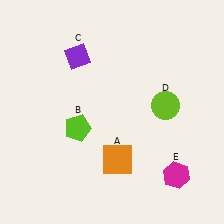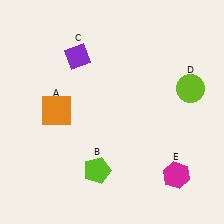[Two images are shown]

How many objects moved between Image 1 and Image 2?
3 objects moved between the two images.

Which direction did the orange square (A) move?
The orange square (A) moved left.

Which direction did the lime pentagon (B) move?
The lime pentagon (B) moved down.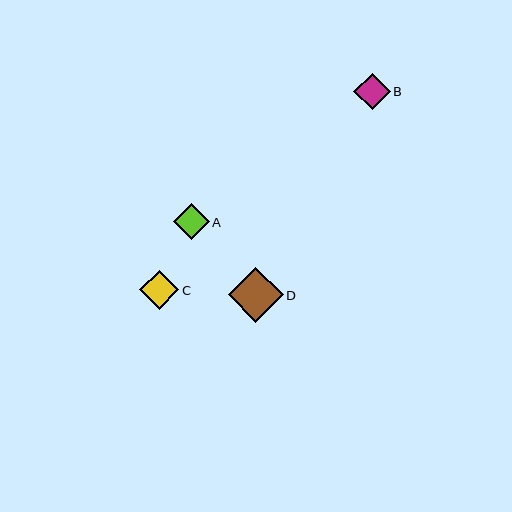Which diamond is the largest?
Diamond D is the largest with a size of approximately 55 pixels.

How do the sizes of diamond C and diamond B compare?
Diamond C and diamond B are approximately the same size.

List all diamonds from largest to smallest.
From largest to smallest: D, C, B, A.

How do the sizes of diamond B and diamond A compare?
Diamond B and diamond A are approximately the same size.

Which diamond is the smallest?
Diamond A is the smallest with a size of approximately 36 pixels.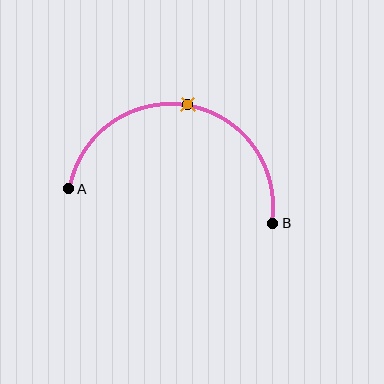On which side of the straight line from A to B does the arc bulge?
The arc bulges above the straight line connecting A and B.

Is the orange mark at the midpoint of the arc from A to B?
Yes. The orange mark lies on the arc at equal arc-length from both A and B — it is the arc midpoint.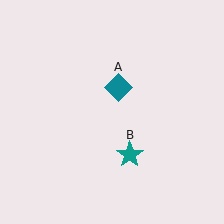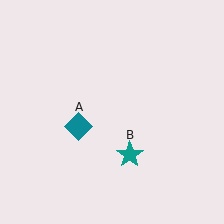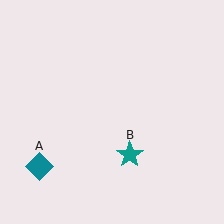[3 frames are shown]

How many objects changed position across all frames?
1 object changed position: teal diamond (object A).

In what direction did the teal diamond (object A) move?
The teal diamond (object A) moved down and to the left.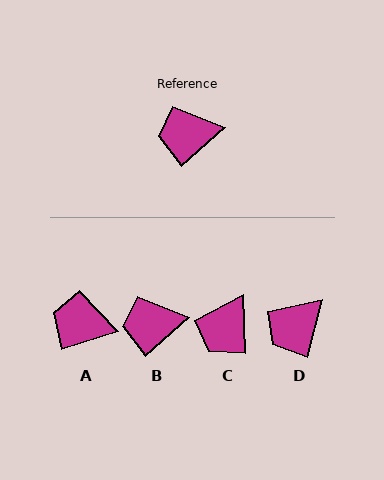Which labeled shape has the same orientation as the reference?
B.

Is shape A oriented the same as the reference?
No, it is off by about 25 degrees.